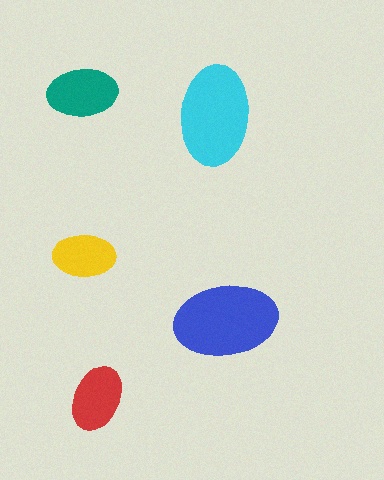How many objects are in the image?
There are 5 objects in the image.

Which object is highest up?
The teal ellipse is topmost.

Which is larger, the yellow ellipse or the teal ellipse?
The teal one.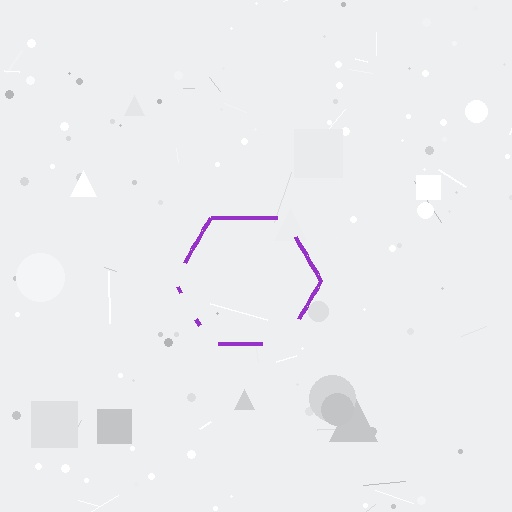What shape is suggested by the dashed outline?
The dashed outline suggests a hexagon.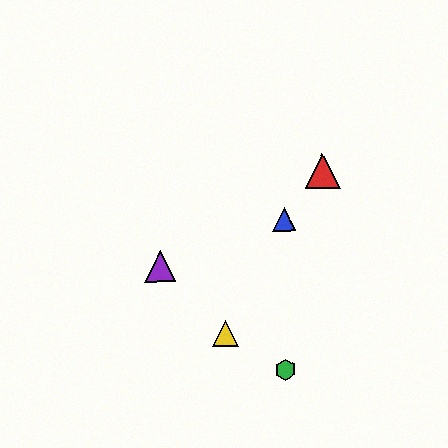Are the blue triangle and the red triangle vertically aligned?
No, the blue triangle is at x≈284 and the red triangle is at x≈322.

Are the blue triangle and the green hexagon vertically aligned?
Yes, both are at x≈284.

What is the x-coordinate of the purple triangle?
The purple triangle is at x≈161.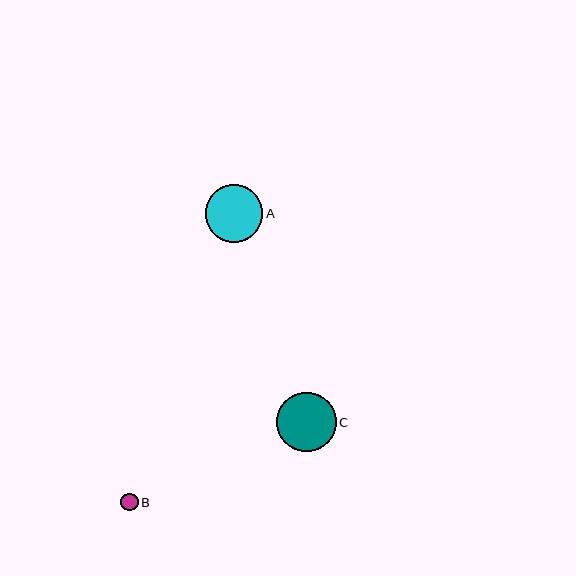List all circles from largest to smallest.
From largest to smallest: C, A, B.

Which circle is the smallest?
Circle B is the smallest with a size of approximately 18 pixels.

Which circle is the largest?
Circle C is the largest with a size of approximately 60 pixels.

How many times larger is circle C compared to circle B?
Circle C is approximately 3.4 times the size of circle B.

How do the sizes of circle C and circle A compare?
Circle C and circle A are approximately the same size.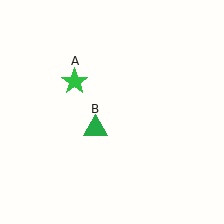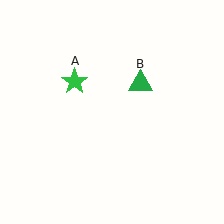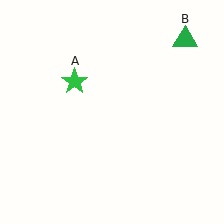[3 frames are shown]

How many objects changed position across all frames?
1 object changed position: green triangle (object B).